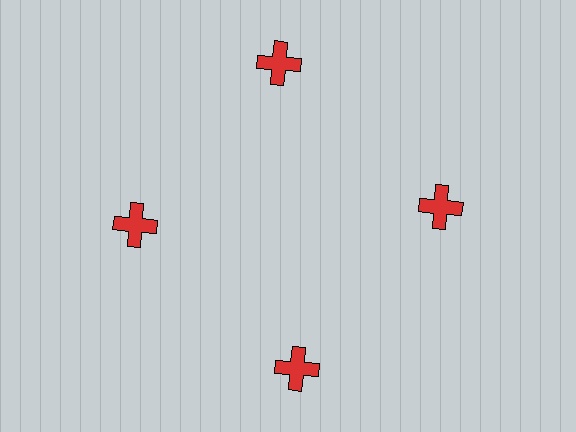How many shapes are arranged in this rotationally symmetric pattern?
There are 4 shapes, arranged in 4 groups of 1.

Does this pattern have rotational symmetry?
Yes, this pattern has 4-fold rotational symmetry. It looks the same after rotating 90 degrees around the center.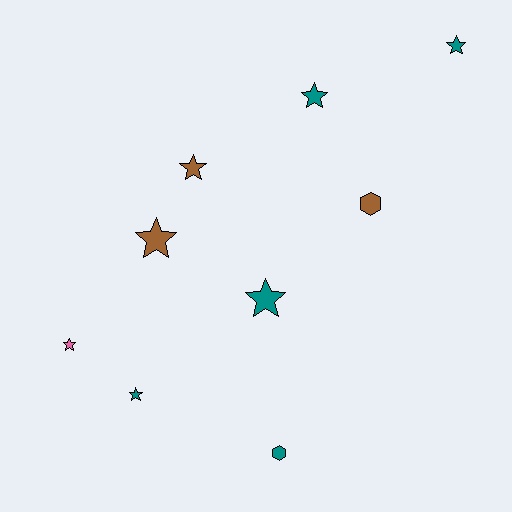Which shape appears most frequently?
Star, with 7 objects.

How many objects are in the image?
There are 9 objects.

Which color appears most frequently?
Teal, with 5 objects.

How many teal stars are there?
There are 4 teal stars.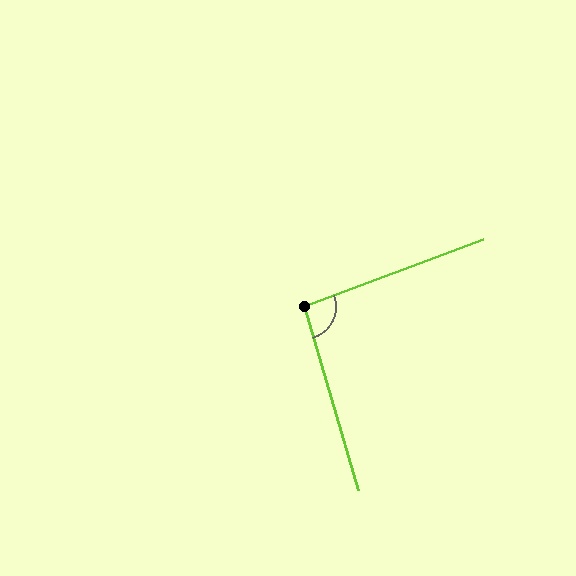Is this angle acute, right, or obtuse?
It is approximately a right angle.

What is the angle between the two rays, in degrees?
Approximately 94 degrees.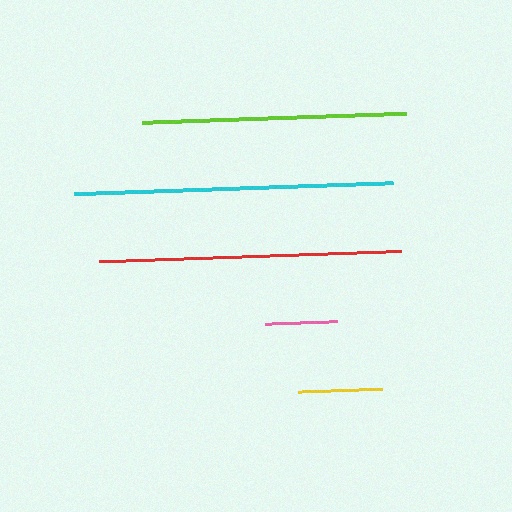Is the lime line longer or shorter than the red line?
The red line is longer than the lime line.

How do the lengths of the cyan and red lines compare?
The cyan and red lines are approximately the same length.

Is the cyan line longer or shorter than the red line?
The cyan line is longer than the red line.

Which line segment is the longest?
The cyan line is the longest at approximately 319 pixels.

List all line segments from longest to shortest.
From longest to shortest: cyan, red, lime, yellow, pink.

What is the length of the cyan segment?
The cyan segment is approximately 319 pixels long.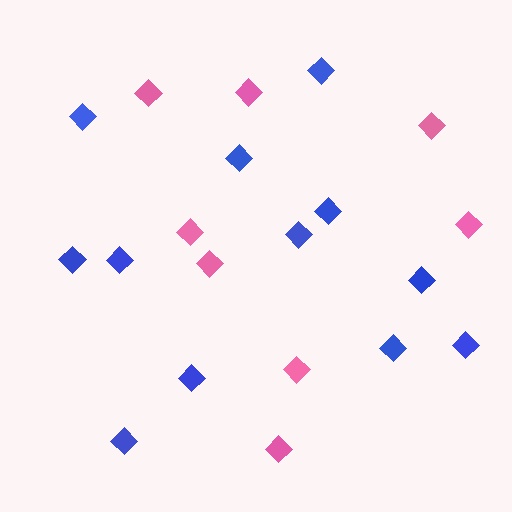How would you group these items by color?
There are 2 groups: one group of pink diamonds (8) and one group of blue diamonds (12).